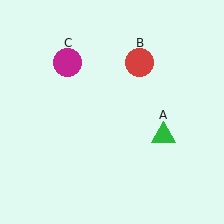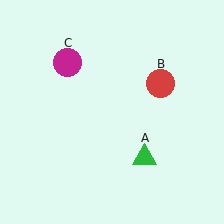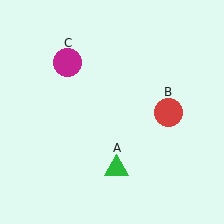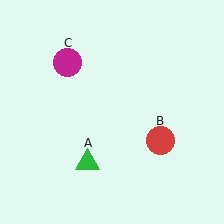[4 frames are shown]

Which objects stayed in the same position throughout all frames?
Magenta circle (object C) remained stationary.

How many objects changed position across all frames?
2 objects changed position: green triangle (object A), red circle (object B).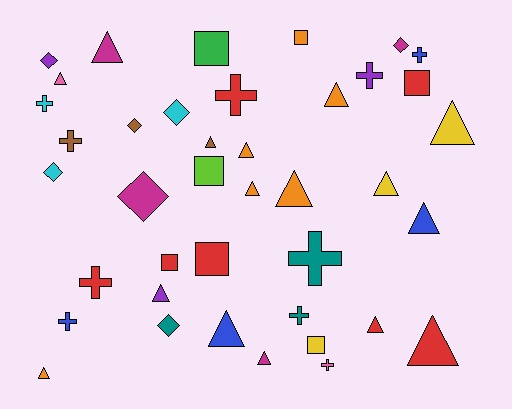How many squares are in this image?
There are 7 squares.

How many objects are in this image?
There are 40 objects.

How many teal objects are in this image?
There are 3 teal objects.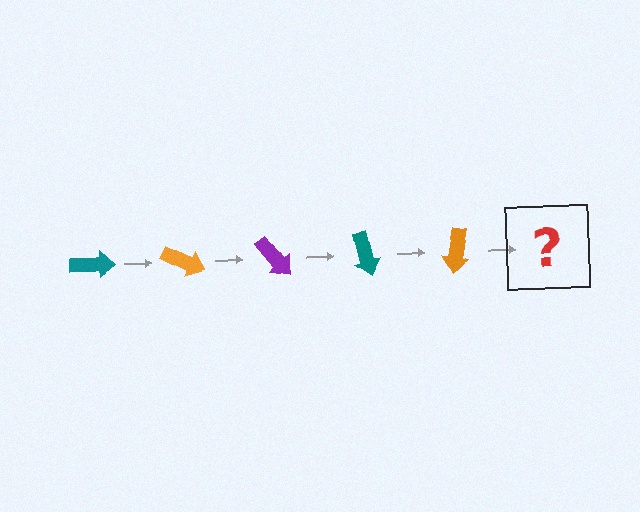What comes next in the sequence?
The next element should be a purple arrow, rotated 125 degrees from the start.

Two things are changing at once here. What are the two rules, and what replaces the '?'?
The two rules are that it rotates 25 degrees each step and the color cycles through teal, orange, and purple. The '?' should be a purple arrow, rotated 125 degrees from the start.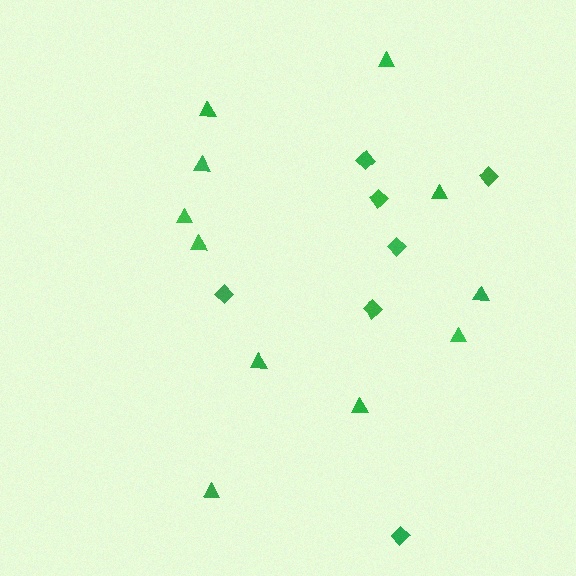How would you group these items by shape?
There are 2 groups: one group of diamonds (7) and one group of triangles (11).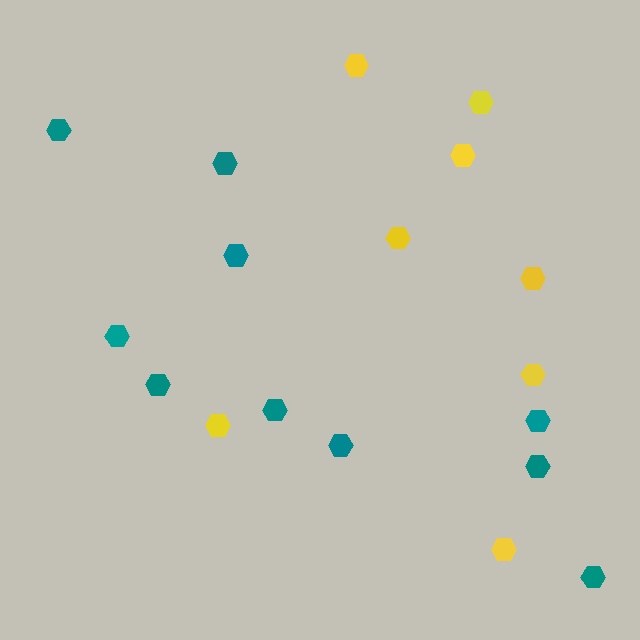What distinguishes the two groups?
There are 2 groups: one group of teal hexagons (10) and one group of yellow hexagons (8).